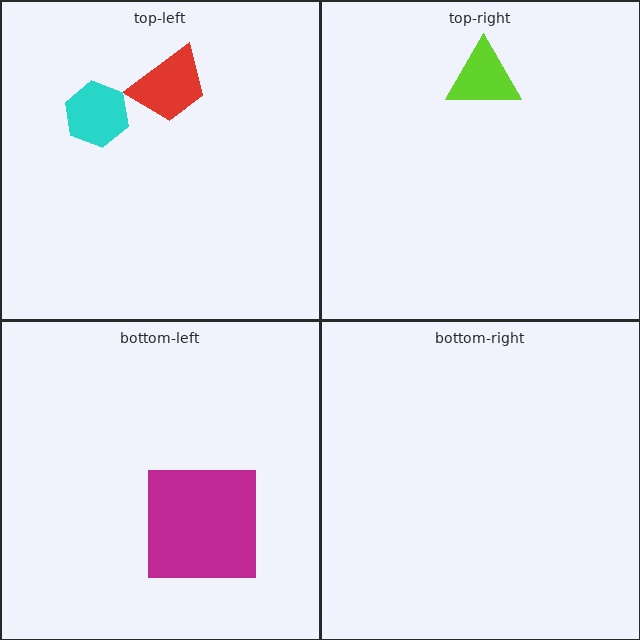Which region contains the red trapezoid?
The top-left region.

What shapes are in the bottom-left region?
The magenta square.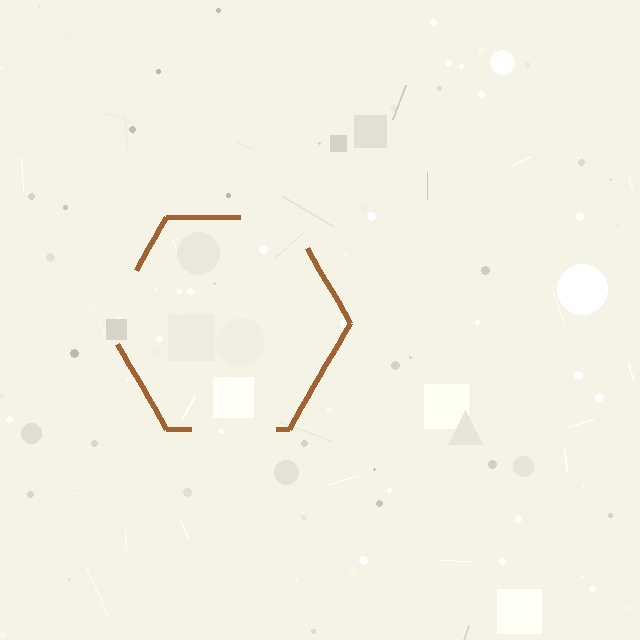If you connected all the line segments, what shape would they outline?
They would outline a hexagon.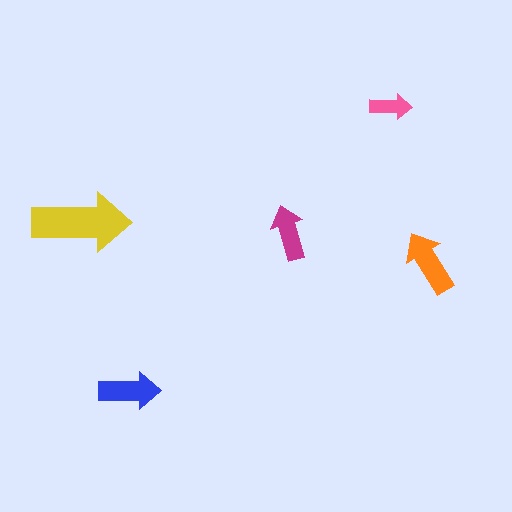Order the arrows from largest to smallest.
the yellow one, the orange one, the blue one, the magenta one, the pink one.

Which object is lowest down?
The blue arrow is bottommost.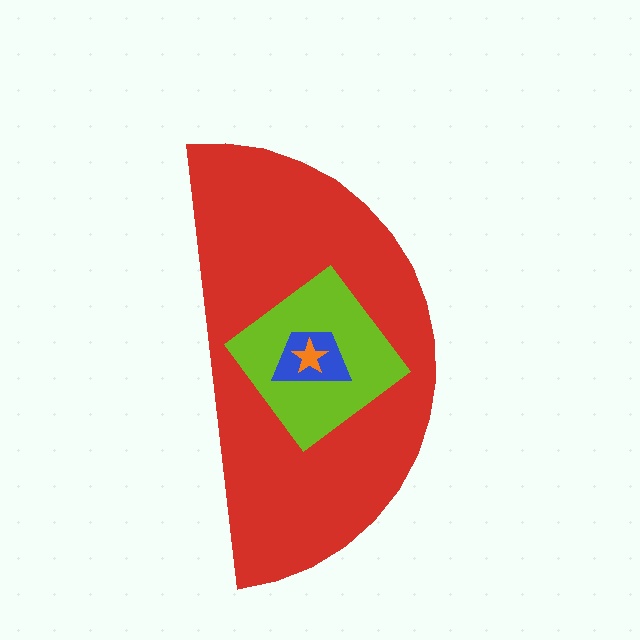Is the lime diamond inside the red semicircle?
Yes.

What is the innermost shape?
The orange star.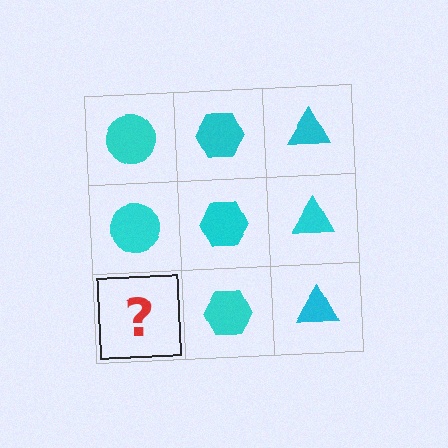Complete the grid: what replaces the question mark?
The question mark should be replaced with a cyan circle.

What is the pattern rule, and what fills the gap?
The rule is that each column has a consistent shape. The gap should be filled with a cyan circle.